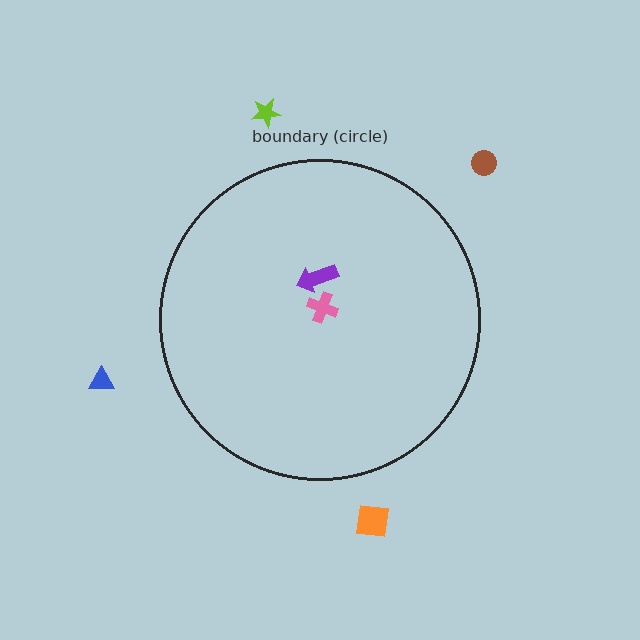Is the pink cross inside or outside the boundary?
Inside.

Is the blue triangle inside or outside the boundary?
Outside.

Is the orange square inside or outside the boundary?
Outside.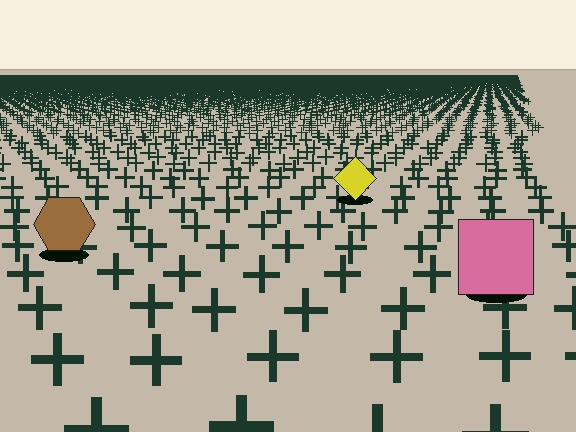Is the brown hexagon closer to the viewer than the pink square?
No. The pink square is closer — you can tell from the texture gradient: the ground texture is coarser near it.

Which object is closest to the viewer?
The pink square is closest. The texture marks near it are larger and more spread out.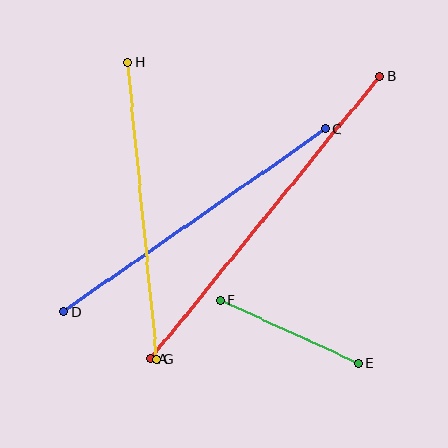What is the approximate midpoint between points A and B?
The midpoint is at approximately (265, 218) pixels.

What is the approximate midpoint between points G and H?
The midpoint is at approximately (142, 211) pixels.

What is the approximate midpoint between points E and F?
The midpoint is at approximately (289, 332) pixels.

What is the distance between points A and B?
The distance is approximately 363 pixels.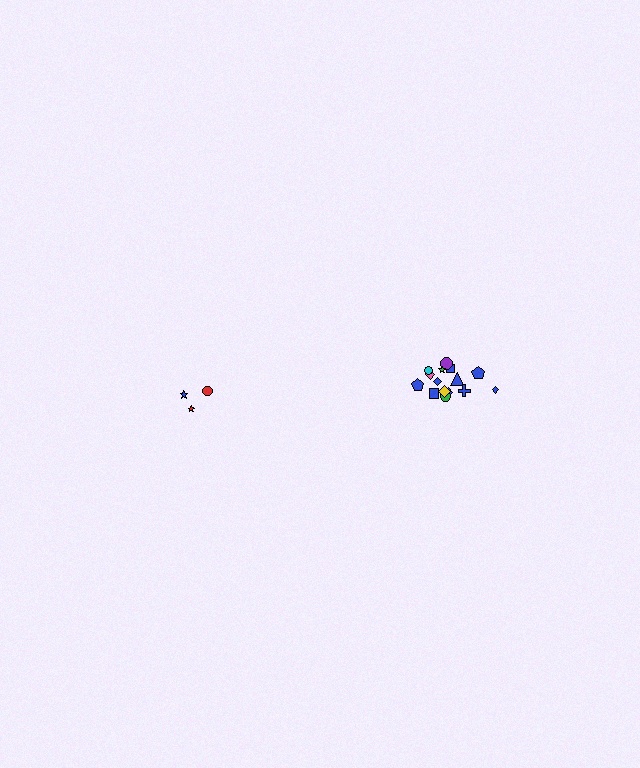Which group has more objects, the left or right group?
The right group.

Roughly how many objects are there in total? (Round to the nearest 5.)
Roughly 20 objects in total.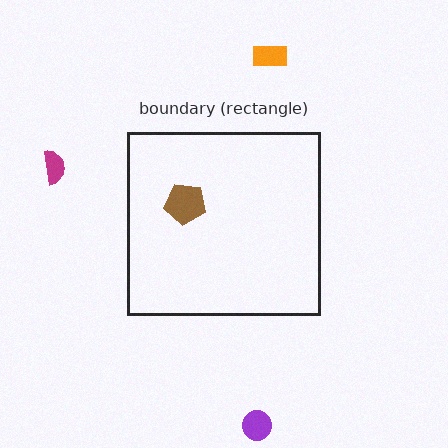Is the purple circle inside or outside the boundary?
Outside.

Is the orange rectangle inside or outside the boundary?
Outside.